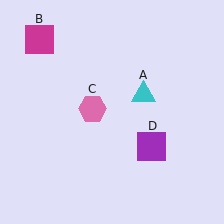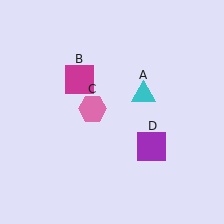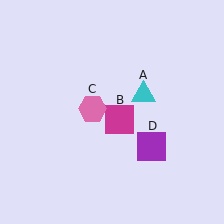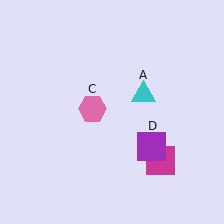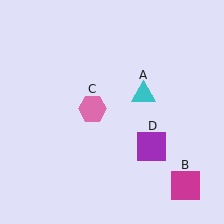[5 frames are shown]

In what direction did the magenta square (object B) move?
The magenta square (object B) moved down and to the right.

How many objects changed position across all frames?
1 object changed position: magenta square (object B).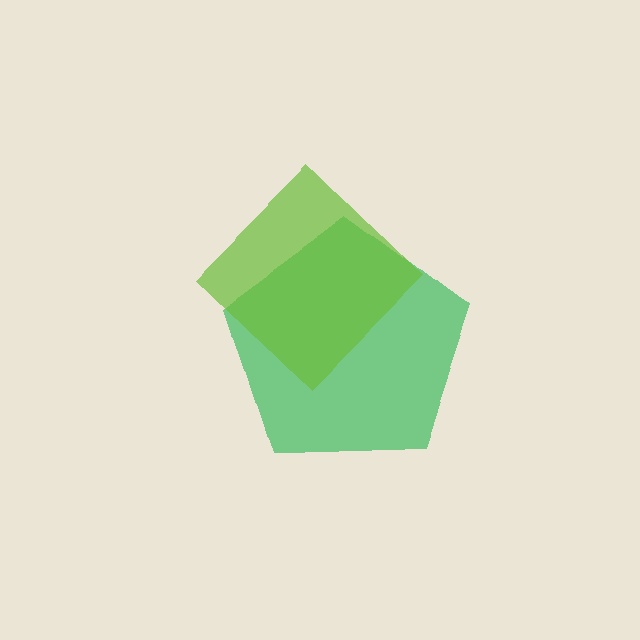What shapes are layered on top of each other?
The layered shapes are: a green pentagon, a lime diamond.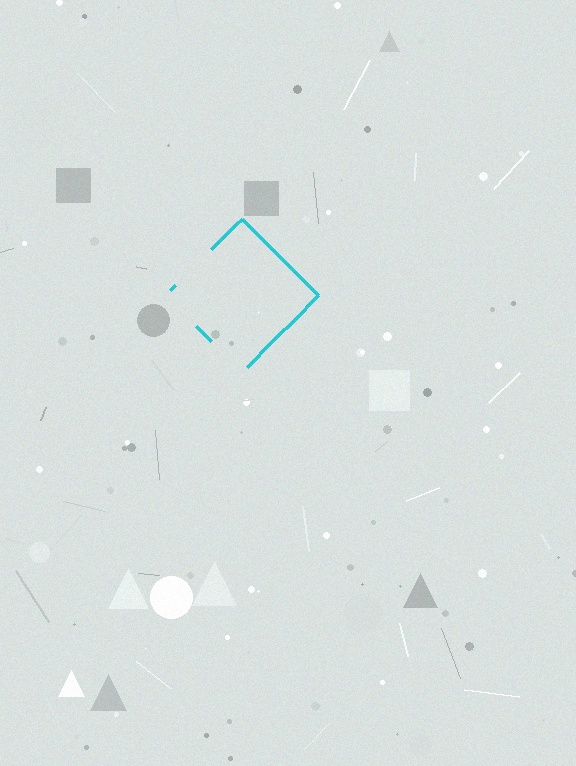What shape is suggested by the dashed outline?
The dashed outline suggests a diamond.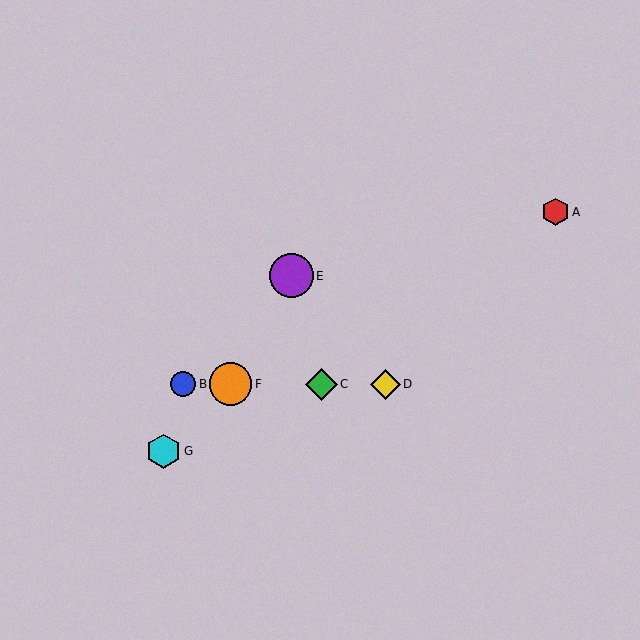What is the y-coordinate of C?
Object C is at y≈384.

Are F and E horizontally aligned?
No, F is at y≈384 and E is at y≈276.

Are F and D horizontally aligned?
Yes, both are at y≈384.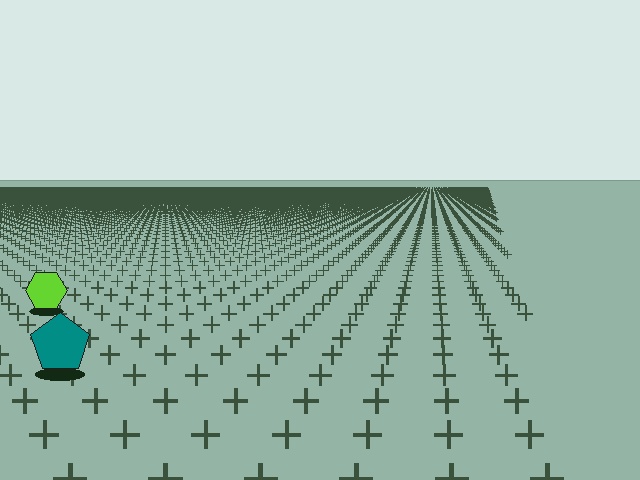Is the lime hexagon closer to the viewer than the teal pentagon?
No. The teal pentagon is closer — you can tell from the texture gradient: the ground texture is coarser near it.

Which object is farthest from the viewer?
The lime hexagon is farthest from the viewer. It appears smaller and the ground texture around it is denser.